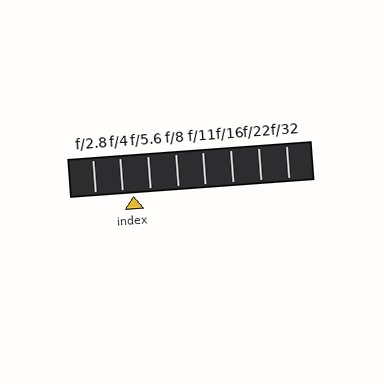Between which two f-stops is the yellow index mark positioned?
The index mark is between f/4 and f/5.6.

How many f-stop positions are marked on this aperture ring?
There are 8 f-stop positions marked.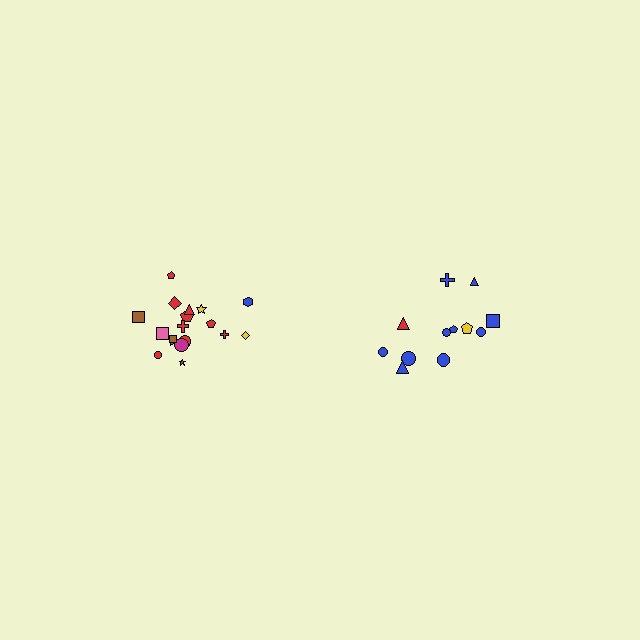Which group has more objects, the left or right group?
The left group.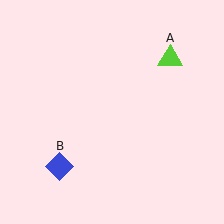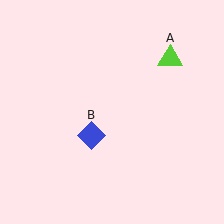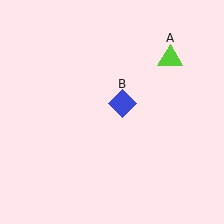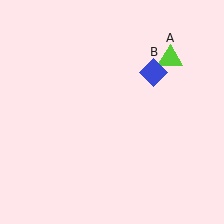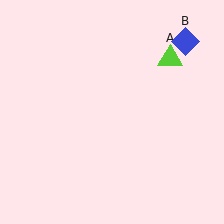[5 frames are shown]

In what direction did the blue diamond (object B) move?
The blue diamond (object B) moved up and to the right.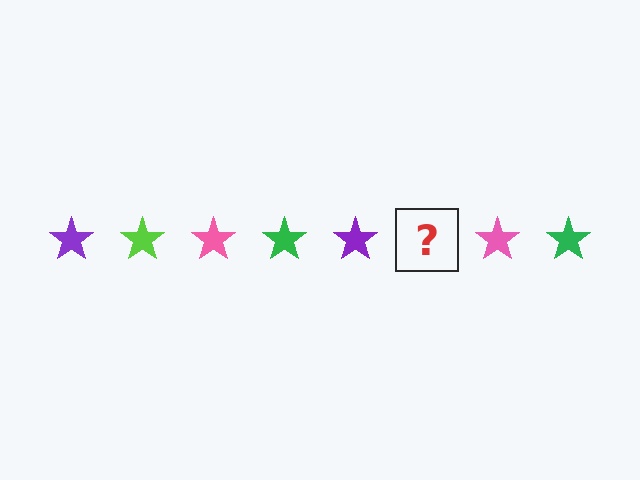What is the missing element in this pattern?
The missing element is a lime star.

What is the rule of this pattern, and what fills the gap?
The rule is that the pattern cycles through purple, lime, pink, green stars. The gap should be filled with a lime star.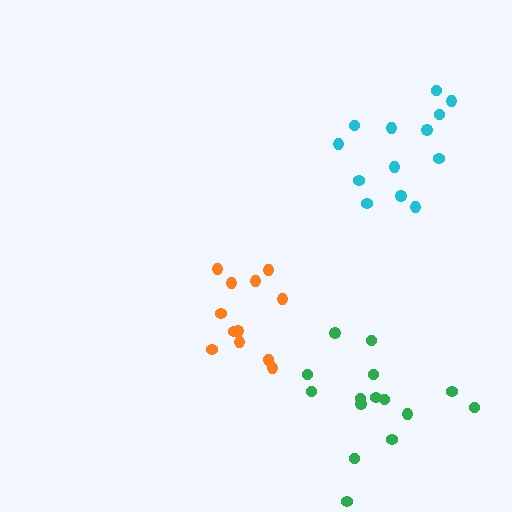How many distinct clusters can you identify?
There are 3 distinct clusters.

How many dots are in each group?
Group 1: 13 dots, Group 2: 13 dots, Group 3: 15 dots (41 total).